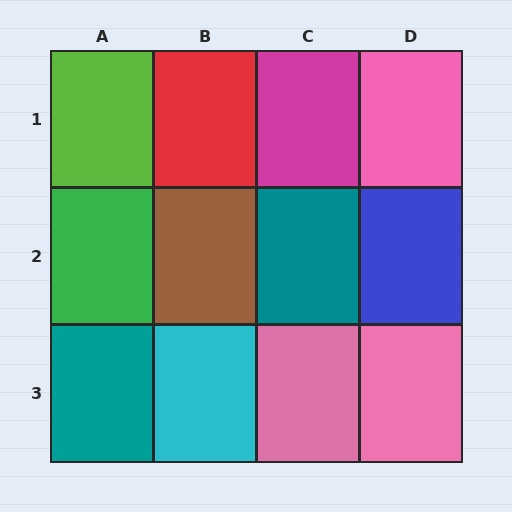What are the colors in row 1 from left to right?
Lime, red, magenta, pink.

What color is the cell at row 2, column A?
Green.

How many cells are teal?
2 cells are teal.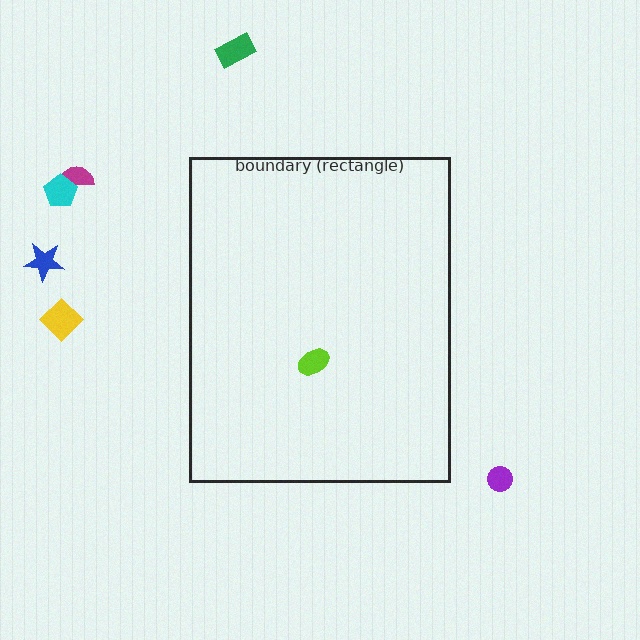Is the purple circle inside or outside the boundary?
Outside.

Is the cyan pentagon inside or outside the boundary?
Outside.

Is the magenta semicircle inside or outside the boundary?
Outside.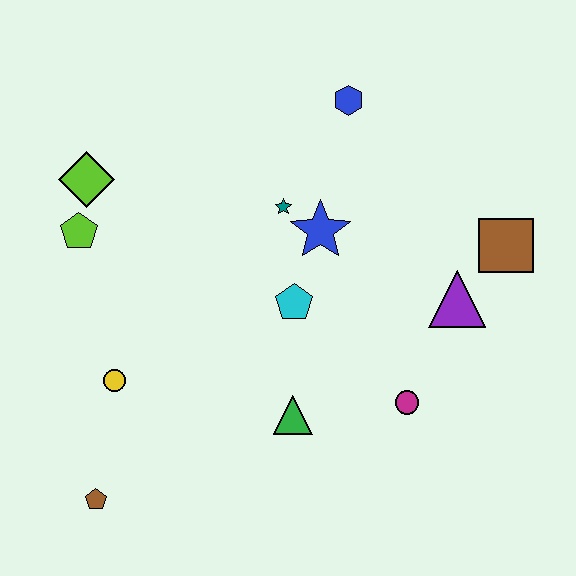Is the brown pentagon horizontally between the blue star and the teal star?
No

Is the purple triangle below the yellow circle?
No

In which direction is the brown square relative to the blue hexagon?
The brown square is to the right of the blue hexagon.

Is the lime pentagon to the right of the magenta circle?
No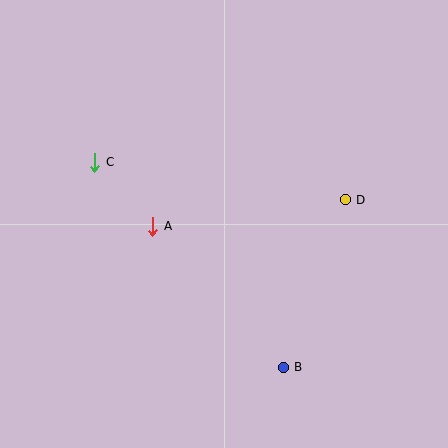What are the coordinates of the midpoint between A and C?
The midpoint between A and C is at (124, 194).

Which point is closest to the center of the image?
Point A at (153, 226) is closest to the center.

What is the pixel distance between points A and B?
The distance between A and B is 192 pixels.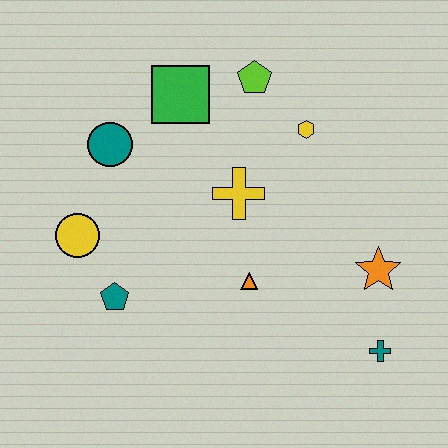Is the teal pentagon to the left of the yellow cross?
Yes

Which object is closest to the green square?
The lime pentagon is closest to the green square.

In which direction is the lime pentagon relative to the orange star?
The lime pentagon is above the orange star.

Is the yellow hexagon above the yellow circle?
Yes